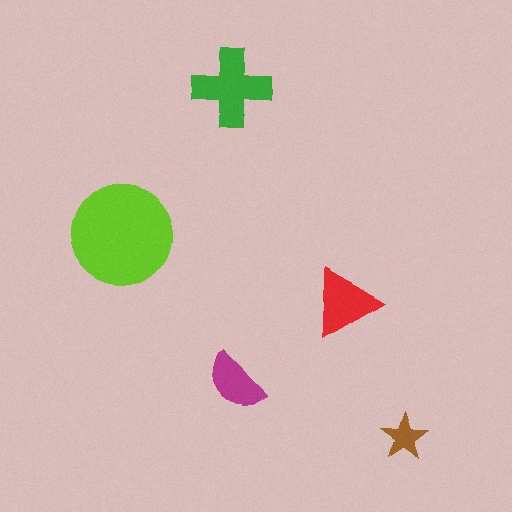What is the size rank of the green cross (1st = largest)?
2nd.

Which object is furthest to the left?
The lime circle is leftmost.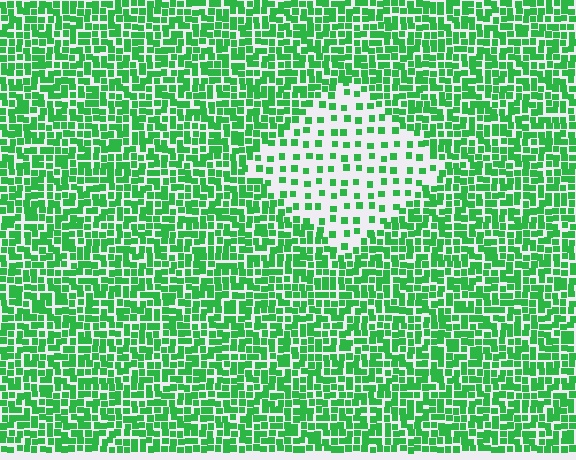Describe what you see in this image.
The image contains small green elements arranged at two different densities. A diamond-shaped region is visible where the elements are less densely packed than the surrounding area.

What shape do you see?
I see a diamond.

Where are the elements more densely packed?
The elements are more densely packed outside the diamond boundary.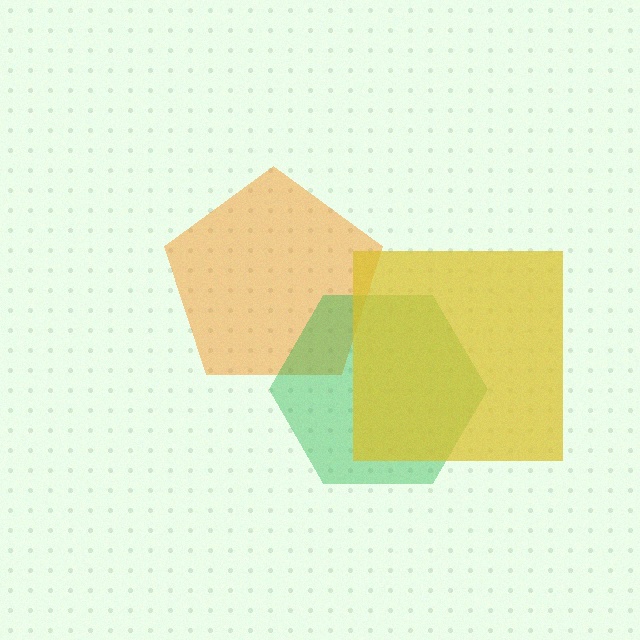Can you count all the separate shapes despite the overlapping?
Yes, there are 3 separate shapes.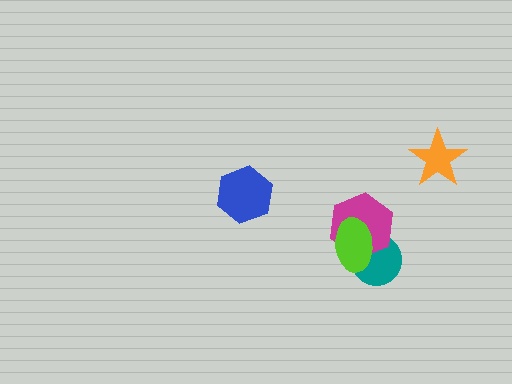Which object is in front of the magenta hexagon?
The lime ellipse is in front of the magenta hexagon.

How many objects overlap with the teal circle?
2 objects overlap with the teal circle.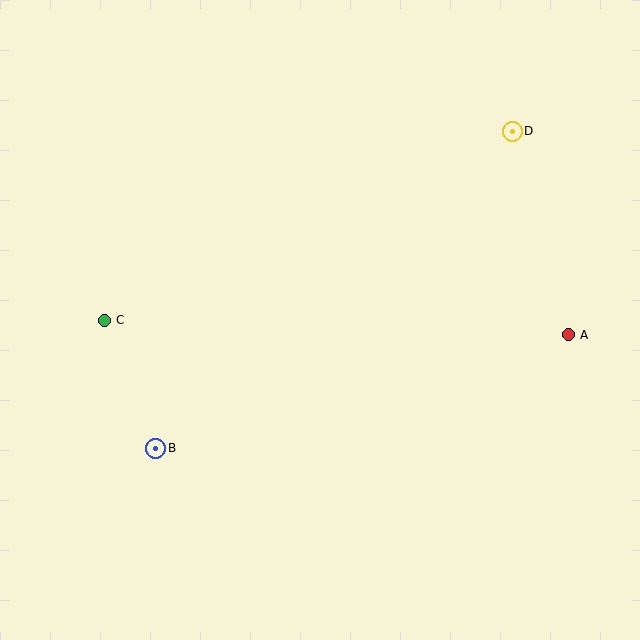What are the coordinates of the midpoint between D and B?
The midpoint between D and B is at (334, 290).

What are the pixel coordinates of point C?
Point C is at (104, 320).